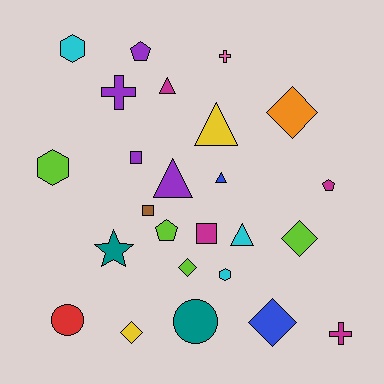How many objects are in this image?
There are 25 objects.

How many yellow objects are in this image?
There are 2 yellow objects.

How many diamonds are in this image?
There are 5 diamonds.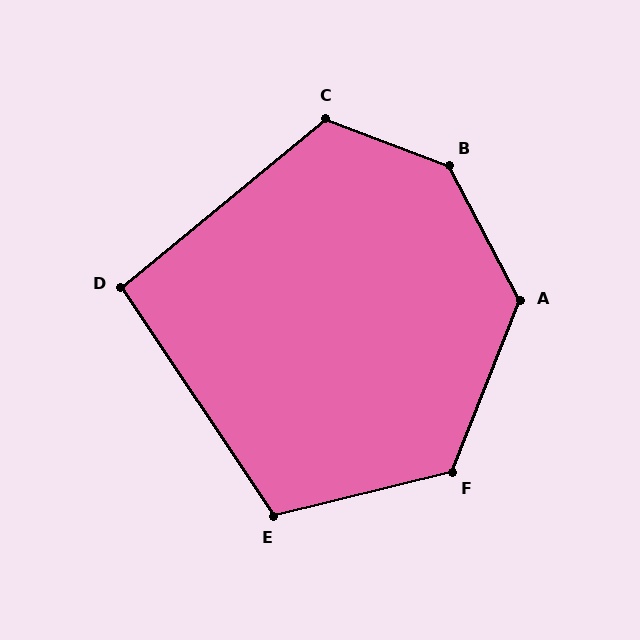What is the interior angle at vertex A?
Approximately 131 degrees (obtuse).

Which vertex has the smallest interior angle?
D, at approximately 96 degrees.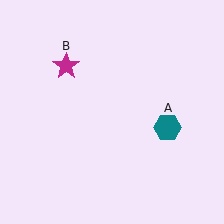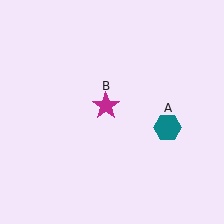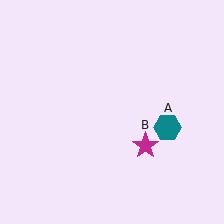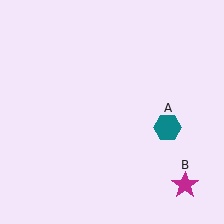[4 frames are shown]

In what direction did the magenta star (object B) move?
The magenta star (object B) moved down and to the right.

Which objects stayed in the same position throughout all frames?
Teal hexagon (object A) remained stationary.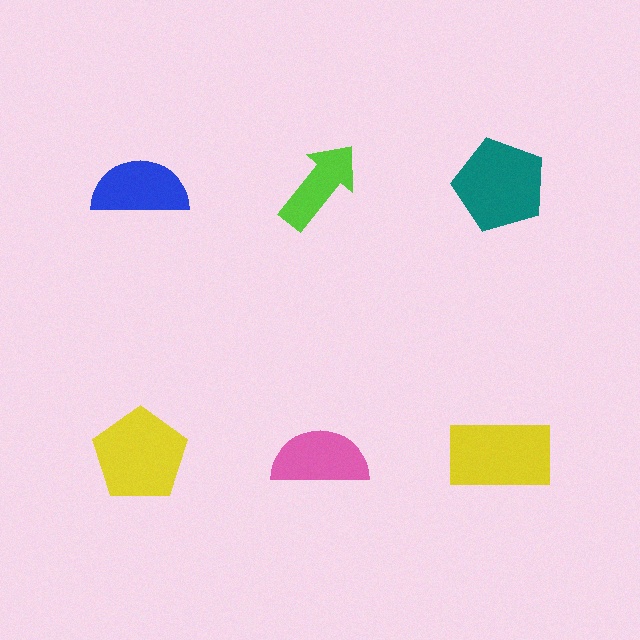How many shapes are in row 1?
3 shapes.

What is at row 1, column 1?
A blue semicircle.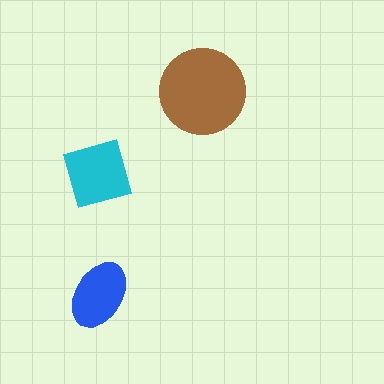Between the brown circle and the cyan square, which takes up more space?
The brown circle.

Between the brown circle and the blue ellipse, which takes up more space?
The brown circle.